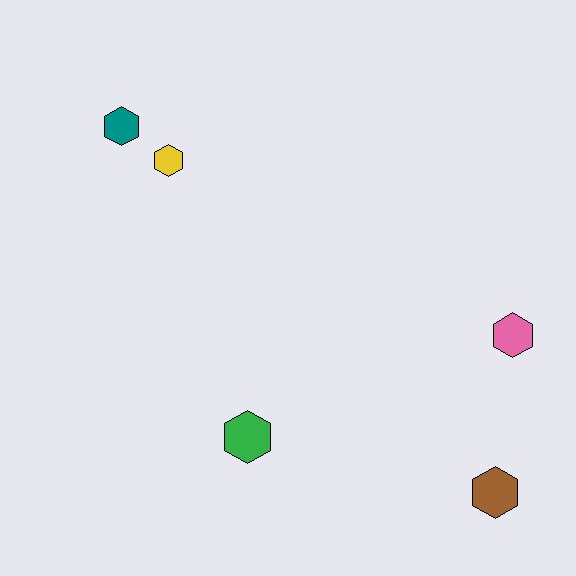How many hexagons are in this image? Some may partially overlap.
There are 5 hexagons.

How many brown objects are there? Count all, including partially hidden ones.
There is 1 brown object.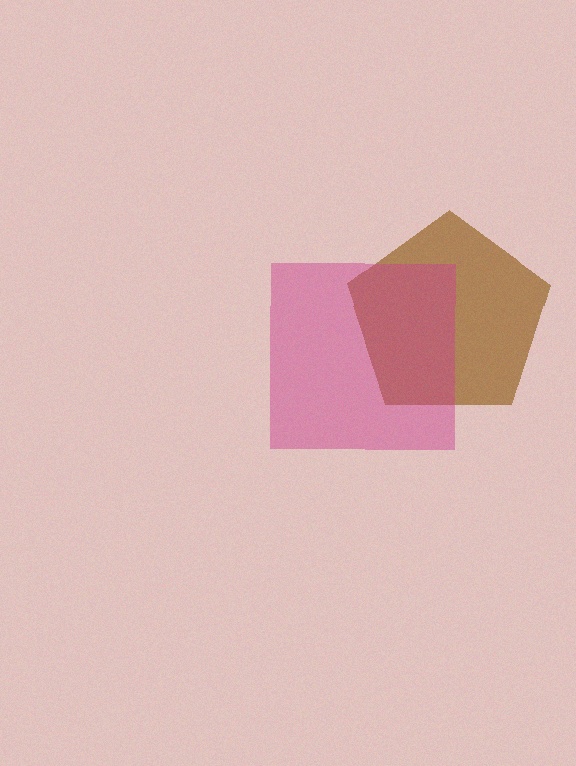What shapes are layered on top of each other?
The layered shapes are: a brown pentagon, a magenta square.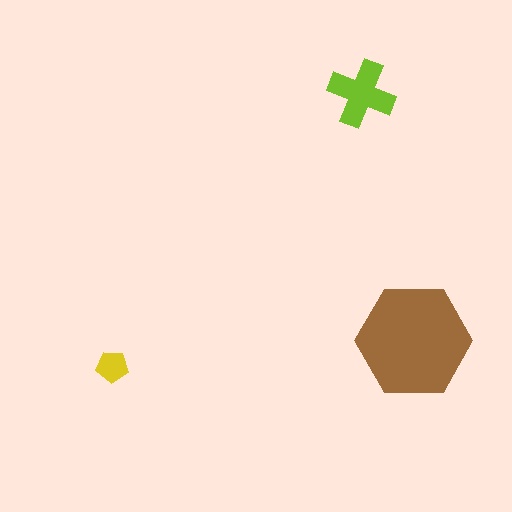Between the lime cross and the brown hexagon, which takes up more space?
The brown hexagon.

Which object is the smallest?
The yellow pentagon.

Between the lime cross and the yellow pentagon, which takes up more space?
The lime cross.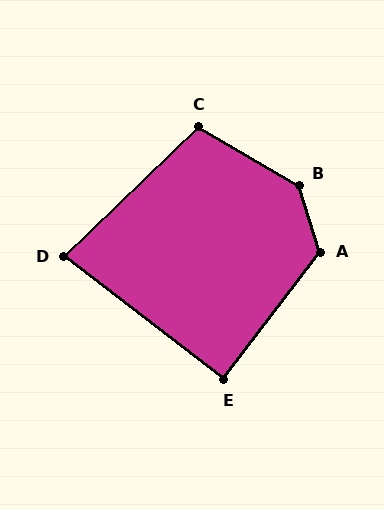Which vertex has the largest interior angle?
B, at approximately 137 degrees.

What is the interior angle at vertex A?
Approximately 126 degrees (obtuse).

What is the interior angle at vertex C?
Approximately 106 degrees (obtuse).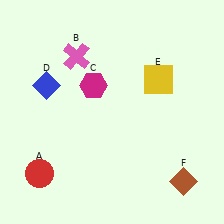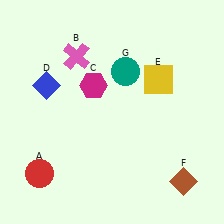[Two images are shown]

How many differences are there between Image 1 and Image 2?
There is 1 difference between the two images.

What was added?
A teal circle (G) was added in Image 2.